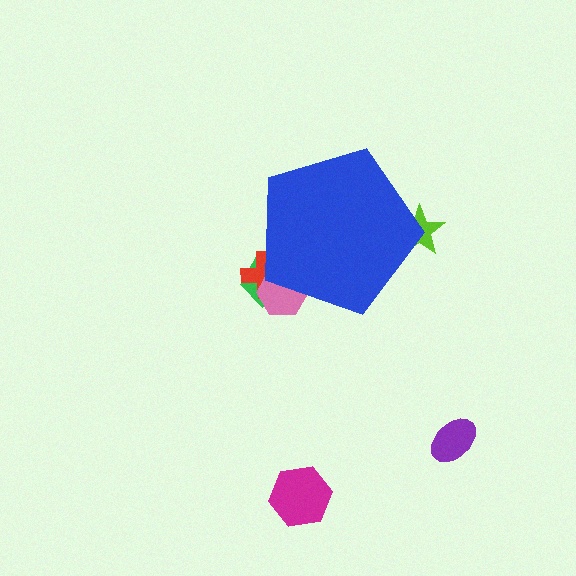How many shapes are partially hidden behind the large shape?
4 shapes are partially hidden.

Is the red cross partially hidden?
Yes, the red cross is partially hidden behind the blue pentagon.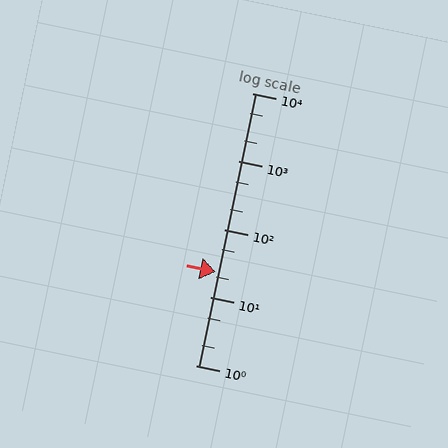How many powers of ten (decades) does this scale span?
The scale spans 4 decades, from 1 to 10000.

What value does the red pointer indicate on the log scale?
The pointer indicates approximately 24.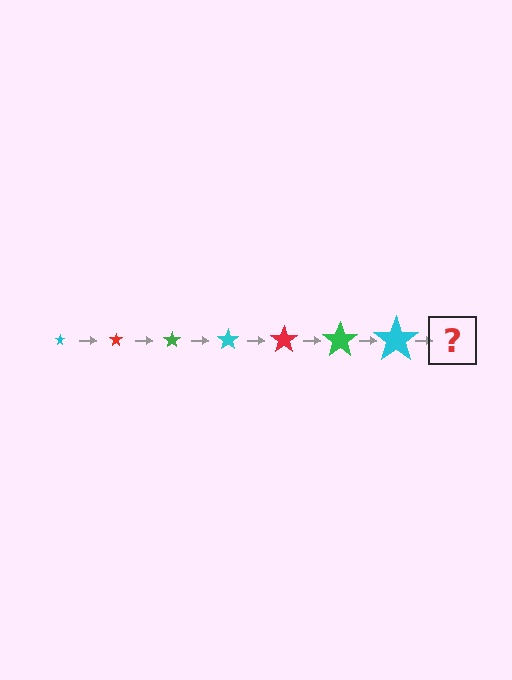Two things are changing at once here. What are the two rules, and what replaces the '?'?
The two rules are that the star grows larger each step and the color cycles through cyan, red, and green. The '?' should be a red star, larger than the previous one.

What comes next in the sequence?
The next element should be a red star, larger than the previous one.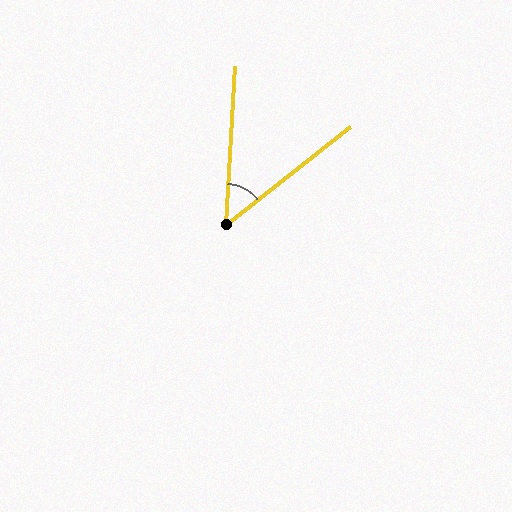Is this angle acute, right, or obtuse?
It is acute.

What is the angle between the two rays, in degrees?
Approximately 49 degrees.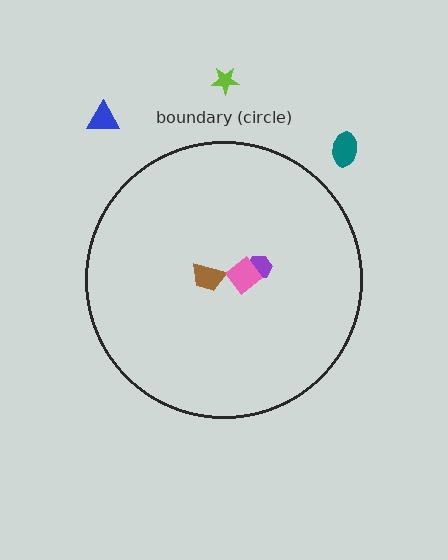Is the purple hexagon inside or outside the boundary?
Inside.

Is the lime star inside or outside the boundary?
Outside.